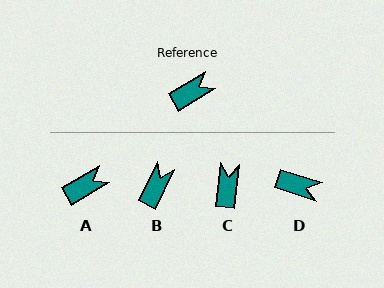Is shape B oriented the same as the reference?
No, it is off by about 34 degrees.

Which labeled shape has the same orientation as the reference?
A.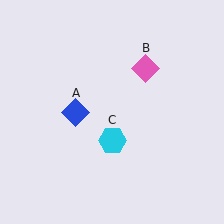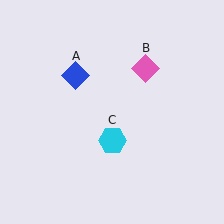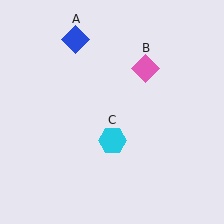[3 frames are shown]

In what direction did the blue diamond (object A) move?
The blue diamond (object A) moved up.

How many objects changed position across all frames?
1 object changed position: blue diamond (object A).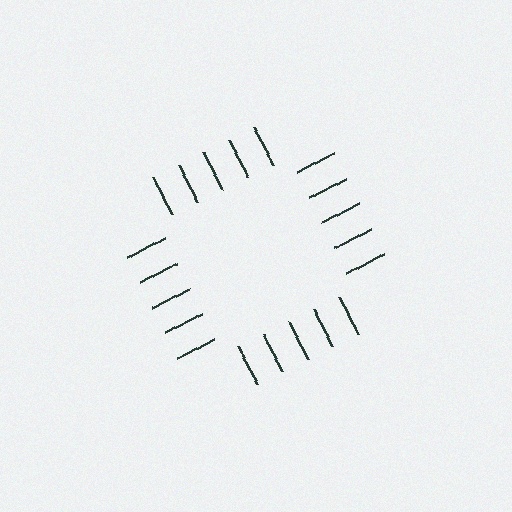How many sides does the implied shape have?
4 sides — the line-ends trace a square.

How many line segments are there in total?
20 — 5 along each of the 4 edges.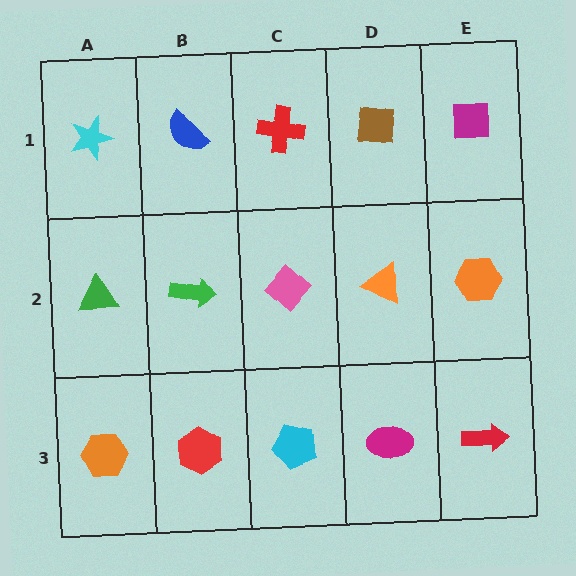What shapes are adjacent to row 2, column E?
A magenta square (row 1, column E), a red arrow (row 3, column E), an orange triangle (row 2, column D).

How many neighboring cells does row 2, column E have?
3.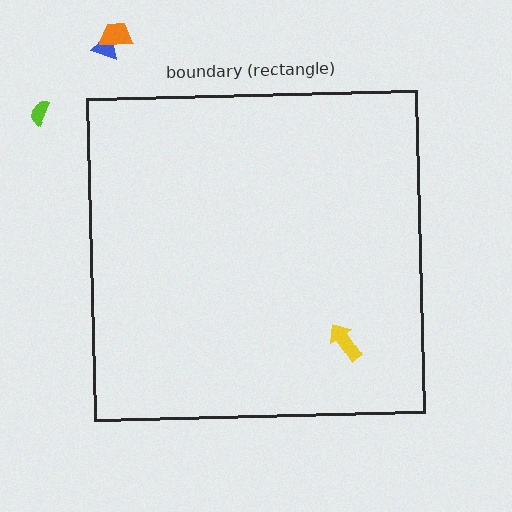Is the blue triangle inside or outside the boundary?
Outside.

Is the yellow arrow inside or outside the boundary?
Inside.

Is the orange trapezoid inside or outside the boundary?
Outside.